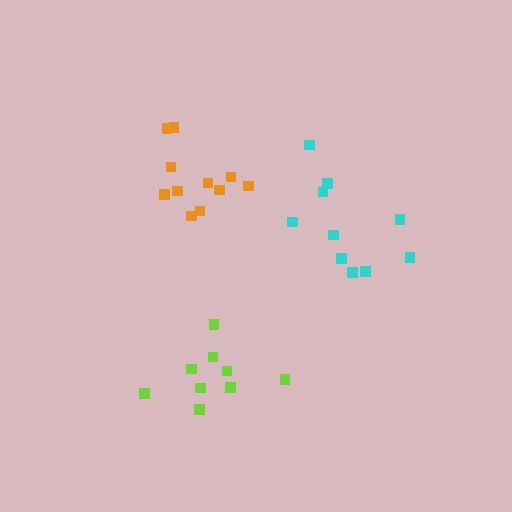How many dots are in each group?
Group 1: 9 dots, Group 2: 10 dots, Group 3: 11 dots (30 total).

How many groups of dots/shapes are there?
There are 3 groups.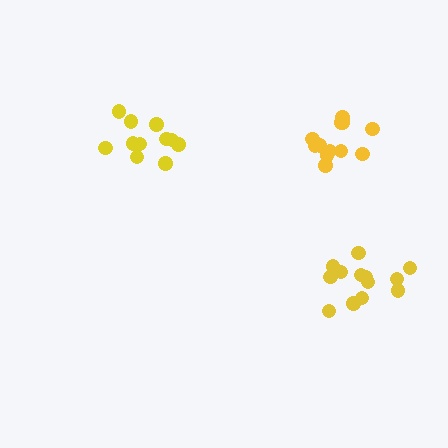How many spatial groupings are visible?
There are 3 spatial groupings.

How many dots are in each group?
Group 1: 13 dots, Group 2: 11 dots, Group 3: 12 dots (36 total).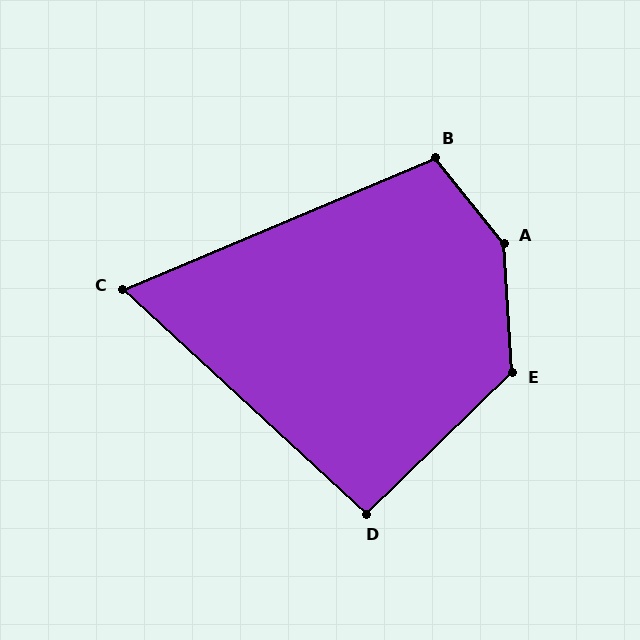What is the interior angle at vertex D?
Approximately 93 degrees (approximately right).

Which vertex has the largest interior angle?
A, at approximately 145 degrees.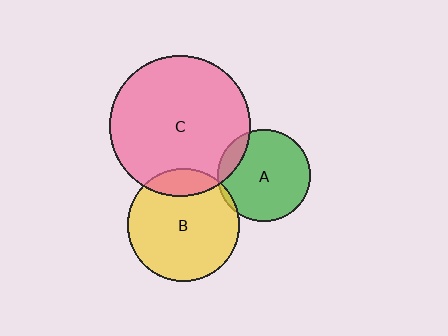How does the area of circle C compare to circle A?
Approximately 2.3 times.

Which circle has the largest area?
Circle C (pink).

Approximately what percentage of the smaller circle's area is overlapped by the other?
Approximately 10%.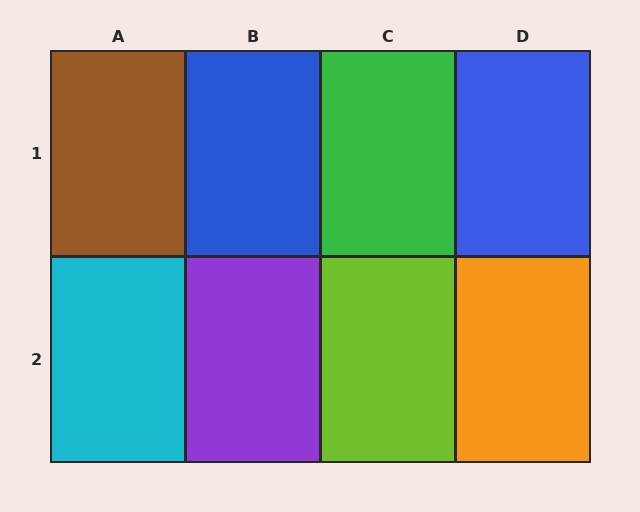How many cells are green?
1 cell is green.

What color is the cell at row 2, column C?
Lime.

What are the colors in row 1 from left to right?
Brown, blue, green, blue.